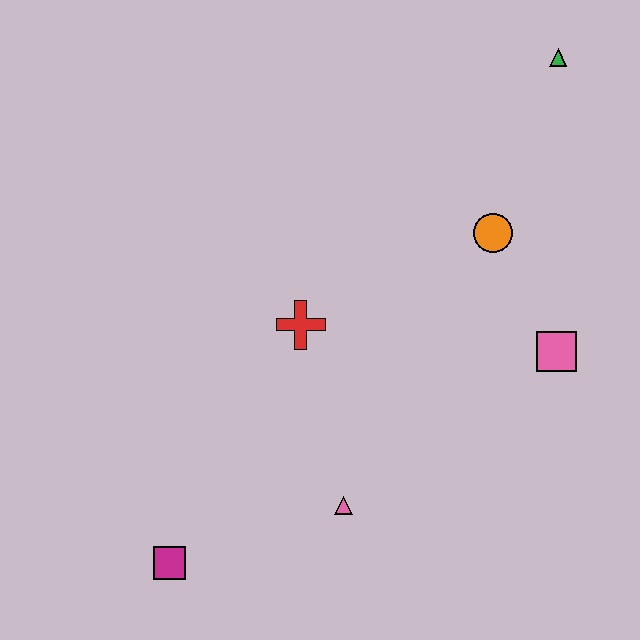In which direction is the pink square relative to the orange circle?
The pink square is below the orange circle.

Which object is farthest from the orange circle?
The magenta square is farthest from the orange circle.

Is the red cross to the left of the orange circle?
Yes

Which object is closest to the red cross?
The pink triangle is closest to the red cross.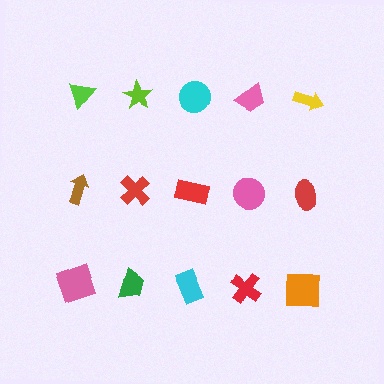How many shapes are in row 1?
5 shapes.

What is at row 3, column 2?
A green trapezoid.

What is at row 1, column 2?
A lime star.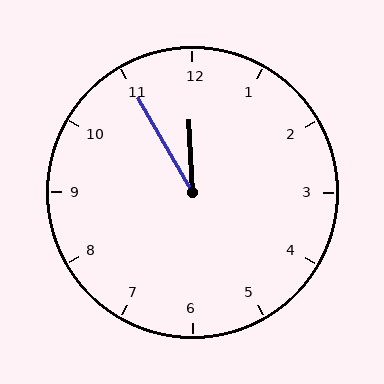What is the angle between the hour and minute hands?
Approximately 28 degrees.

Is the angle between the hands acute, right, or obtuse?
It is acute.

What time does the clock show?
11:55.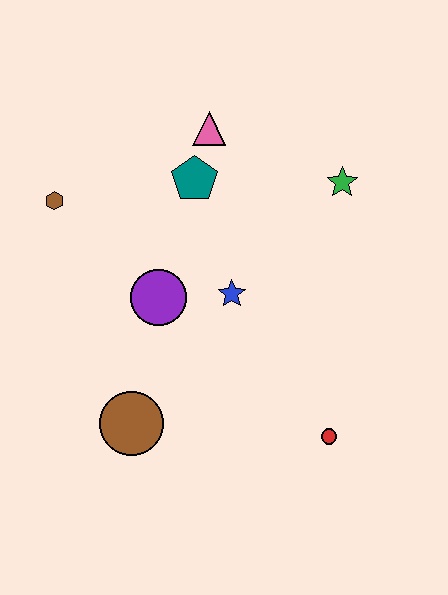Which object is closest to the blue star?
The purple circle is closest to the blue star.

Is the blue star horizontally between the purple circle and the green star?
Yes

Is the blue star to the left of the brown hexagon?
No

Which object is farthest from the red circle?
The brown hexagon is farthest from the red circle.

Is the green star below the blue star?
No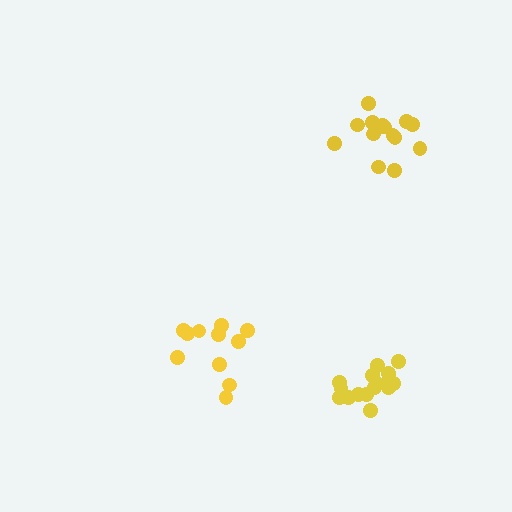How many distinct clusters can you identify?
There are 3 distinct clusters.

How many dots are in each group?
Group 1: 11 dots, Group 2: 16 dots, Group 3: 15 dots (42 total).